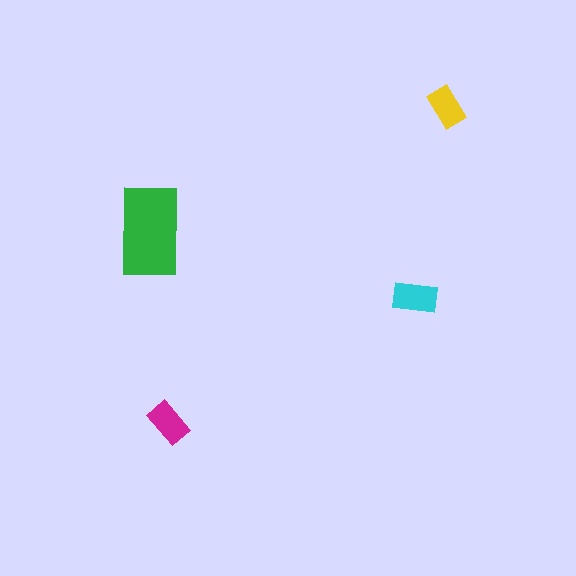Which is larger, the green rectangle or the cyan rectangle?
The green one.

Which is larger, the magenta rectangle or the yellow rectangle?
The magenta one.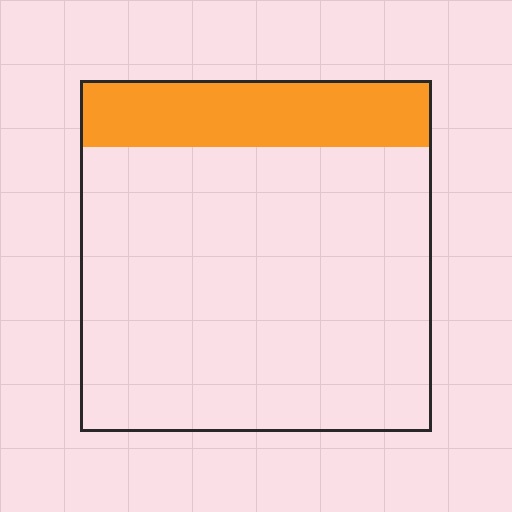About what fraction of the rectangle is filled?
About one fifth (1/5).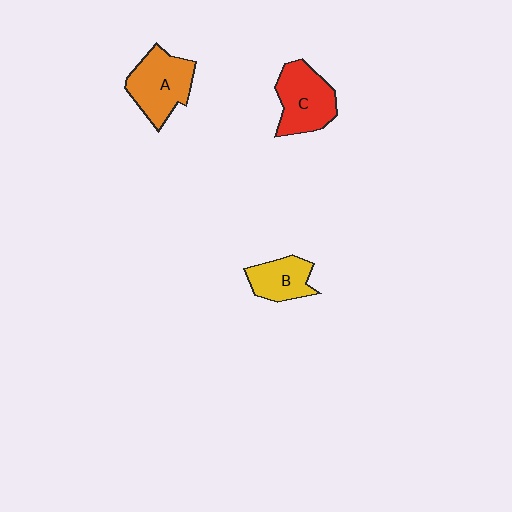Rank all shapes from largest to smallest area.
From largest to smallest: A (orange), C (red), B (yellow).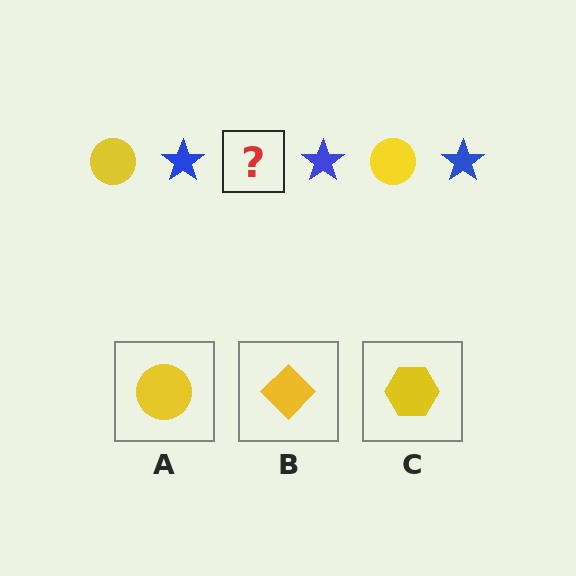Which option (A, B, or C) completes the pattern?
A.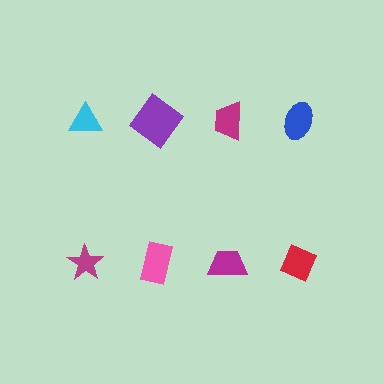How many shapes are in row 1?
4 shapes.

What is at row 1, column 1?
A cyan triangle.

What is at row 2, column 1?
A magenta star.